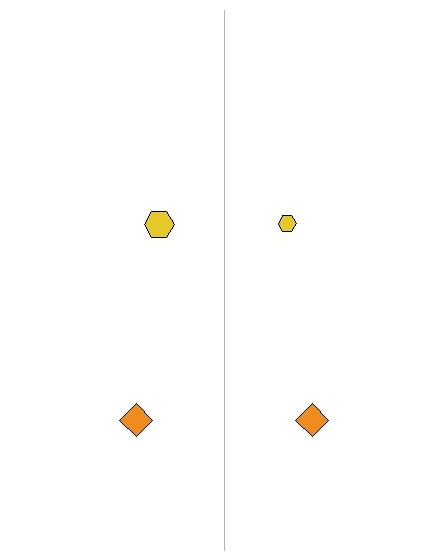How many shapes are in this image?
There are 4 shapes in this image.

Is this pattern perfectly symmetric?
No, the pattern is not perfectly symmetric. The yellow hexagon on the right side has a different size than its mirror counterpart.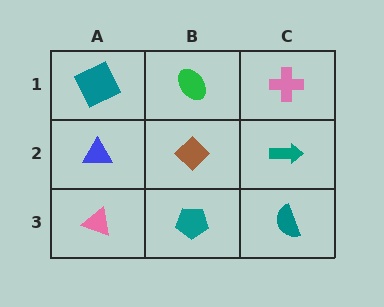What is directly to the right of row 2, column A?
A brown diamond.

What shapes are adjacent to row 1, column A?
A blue triangle (row 2, column A), a green ellipse (row 1, column B).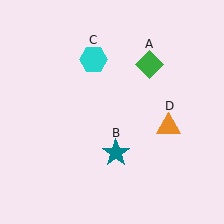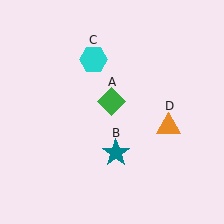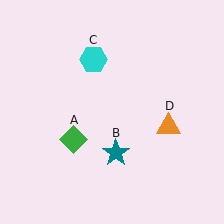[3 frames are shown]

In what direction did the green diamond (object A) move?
The green diamond (object A) moved down and to the left.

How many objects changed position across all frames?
1 object changed position: green diamond (object A).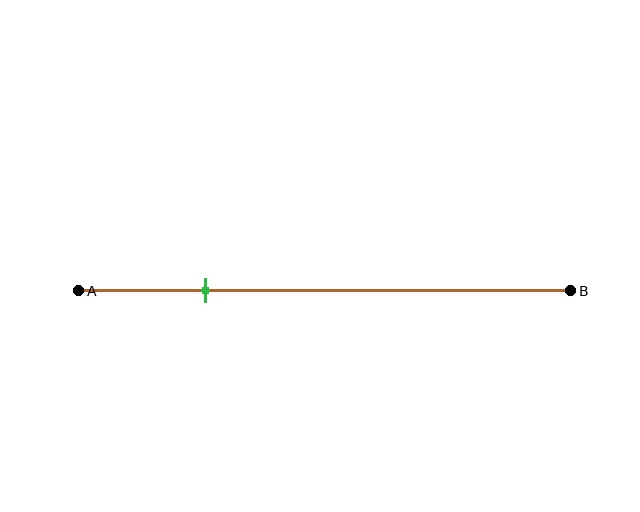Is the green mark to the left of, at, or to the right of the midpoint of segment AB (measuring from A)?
The green mark is to the left of the midpoint of segment AB.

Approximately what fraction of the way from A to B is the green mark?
The green mark is approximately 25% of the way from A to B.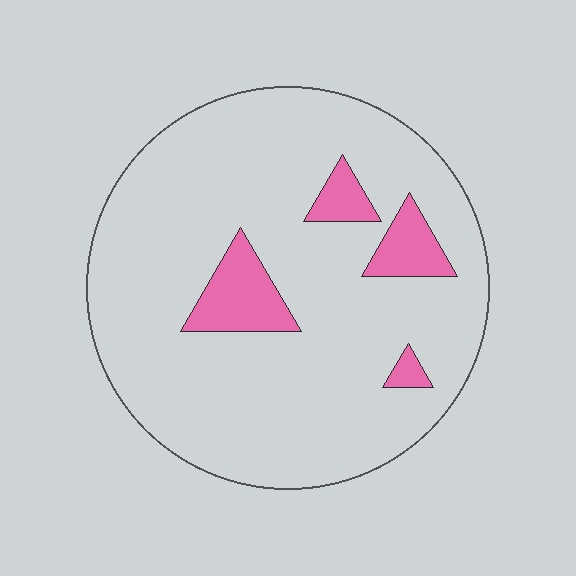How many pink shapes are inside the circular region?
4.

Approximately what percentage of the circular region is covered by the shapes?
Approximately 10%.